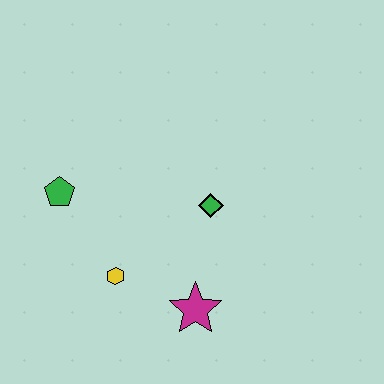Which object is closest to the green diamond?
The magenta star is closest to the green diamond.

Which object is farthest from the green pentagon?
The magenta star is farthest from the green pentagon.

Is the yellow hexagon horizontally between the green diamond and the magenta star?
No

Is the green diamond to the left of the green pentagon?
No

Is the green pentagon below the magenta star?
No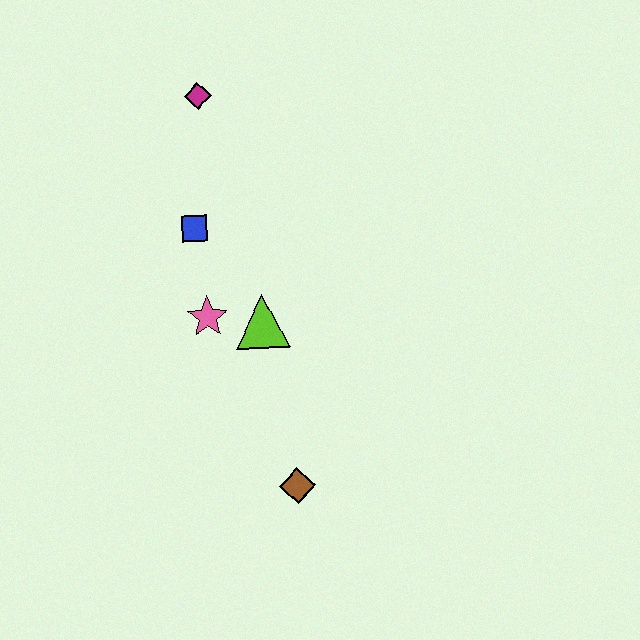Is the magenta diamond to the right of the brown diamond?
No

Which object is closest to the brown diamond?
The lime triangle is closest to the brown diamond.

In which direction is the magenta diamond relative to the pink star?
The magenta diamond is above the pink star.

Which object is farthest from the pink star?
The magenta diamond is farthest from the pink star.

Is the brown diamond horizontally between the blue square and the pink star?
No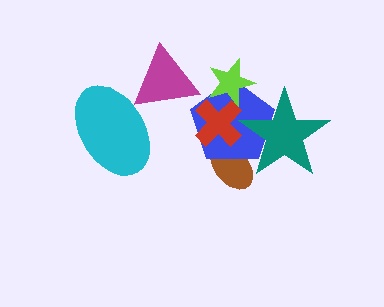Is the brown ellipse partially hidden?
Yes, it is partially covered by another shape.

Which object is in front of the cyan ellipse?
The magenta triangle is in front of the cyan ellipse.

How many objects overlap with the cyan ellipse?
1 object overlaps with the cyan ellipse.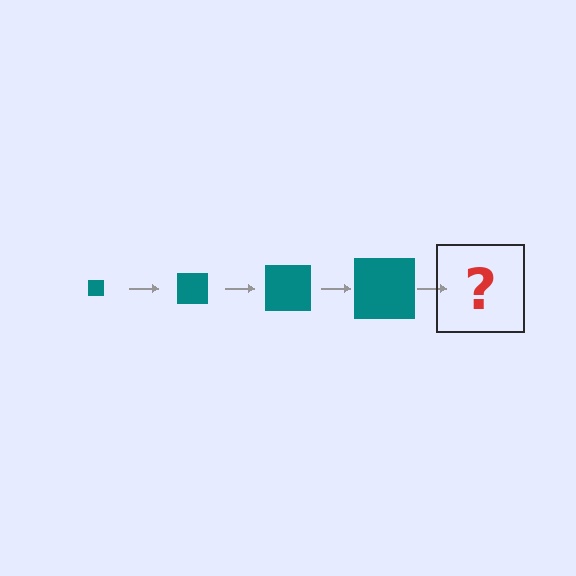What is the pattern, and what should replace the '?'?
The pattern is that the square gets progressively larger each step. The '?' should be a teal square, larger than the previous one.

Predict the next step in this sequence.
The next step is a teal square, larger than the previous one.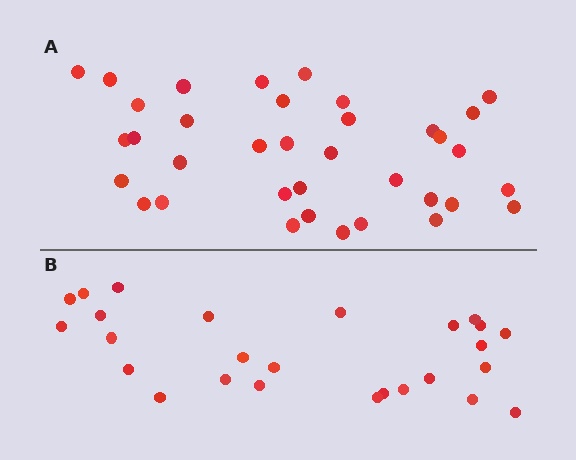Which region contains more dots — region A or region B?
Region A (the top region) has more dots.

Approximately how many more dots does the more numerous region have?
Region A has roughly 10 or so more dots than region B.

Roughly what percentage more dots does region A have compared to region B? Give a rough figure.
About 40% more.